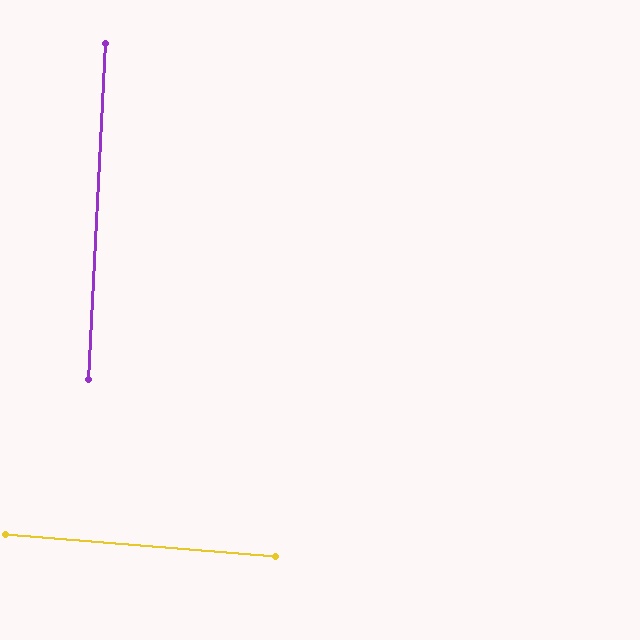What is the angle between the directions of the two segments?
Approximately 88 degrees.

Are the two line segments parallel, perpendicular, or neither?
Perpendicular — they meet at approximately 88°.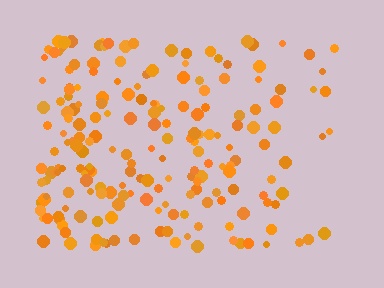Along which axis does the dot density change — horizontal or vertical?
Horizontal.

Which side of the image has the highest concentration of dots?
The left.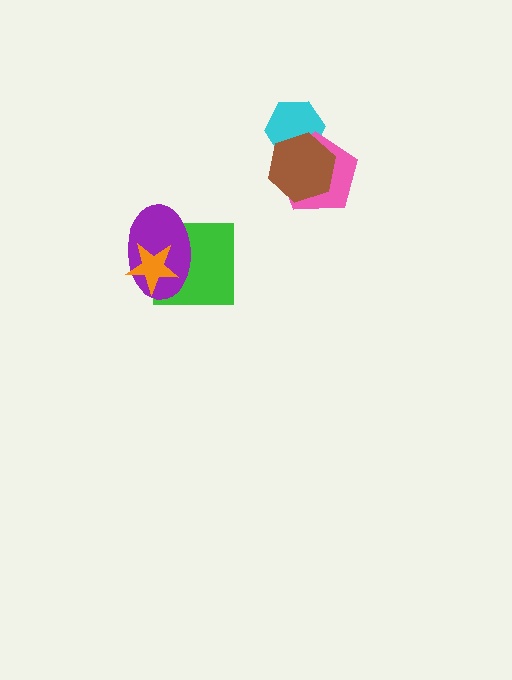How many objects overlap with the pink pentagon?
2 objects overlap with the pink pentagon.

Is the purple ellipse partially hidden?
Yes, it is partially covered by another shape.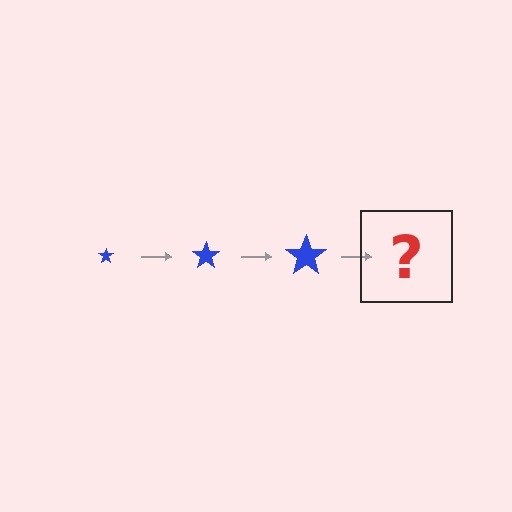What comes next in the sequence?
The next element should be a blue star, larger than the previous one.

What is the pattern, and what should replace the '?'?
The pattern is that the star gets progressively larger each step. The '?' should be a blue star, larger than the previous one.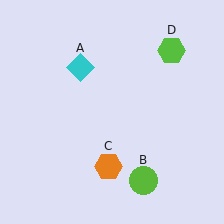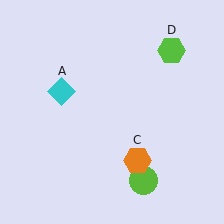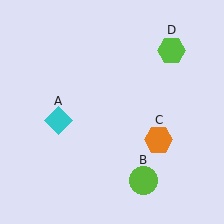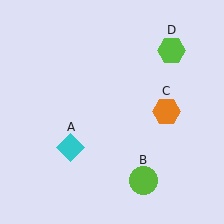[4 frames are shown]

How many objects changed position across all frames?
2 objects changed position: cyan diamond (object A), orange hexagon (object C).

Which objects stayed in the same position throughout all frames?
Lime circle (object B) and lime hexagon (object D) remained stationary.